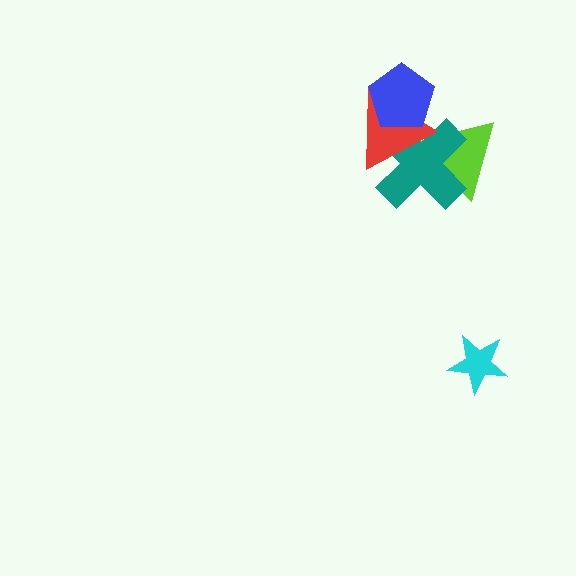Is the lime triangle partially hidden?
Yes, it is partially covered by another shape.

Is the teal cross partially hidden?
Yes, it is partially covered by another shape.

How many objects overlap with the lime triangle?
2 objects overlap with the lime triangle.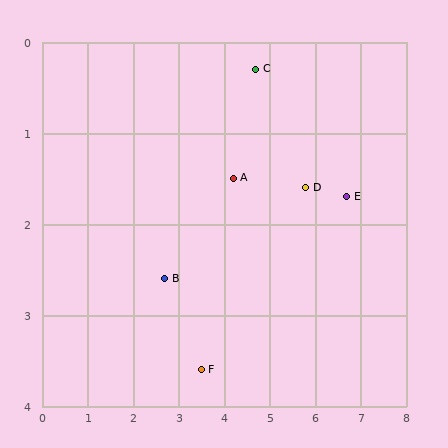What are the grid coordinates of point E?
Point E is at approximately (6.7, 1.7).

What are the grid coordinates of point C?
Point C is at approximately (4.7, 0.3).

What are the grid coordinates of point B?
Point B is at approximately (2.7, 2.6).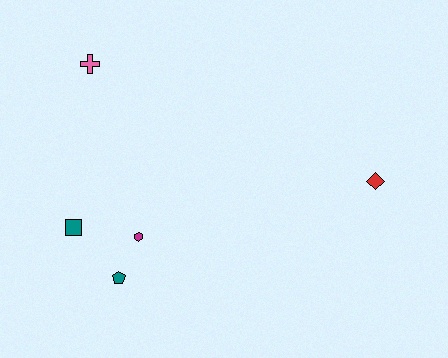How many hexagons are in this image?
There is 1 hexagon.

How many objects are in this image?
There are 5 objects.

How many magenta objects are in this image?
There is 1 magenta object.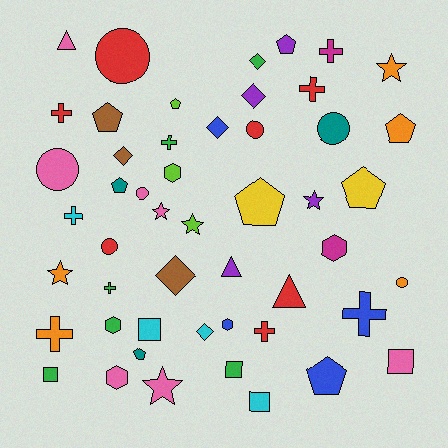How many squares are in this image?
There are 5 squares.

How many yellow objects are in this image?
There are 2 yellow objects.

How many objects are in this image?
There are 50 objects.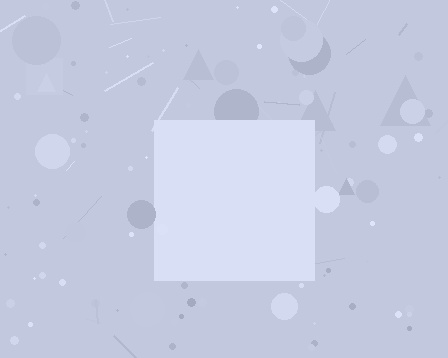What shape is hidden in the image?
A square is hidden in the image.